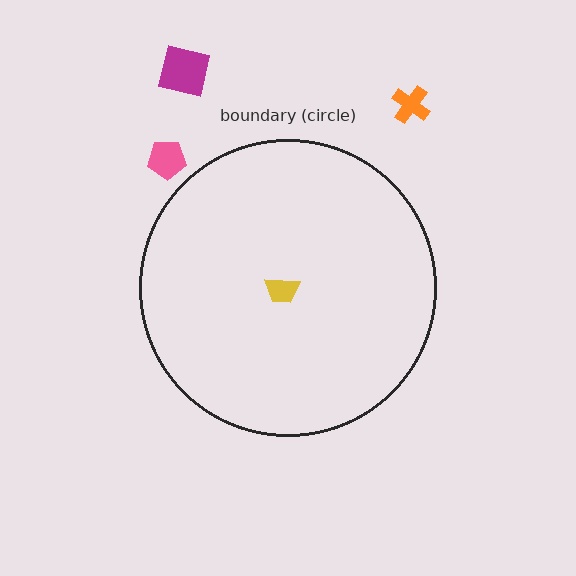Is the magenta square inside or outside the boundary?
Outside.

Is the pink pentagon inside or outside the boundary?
Outside.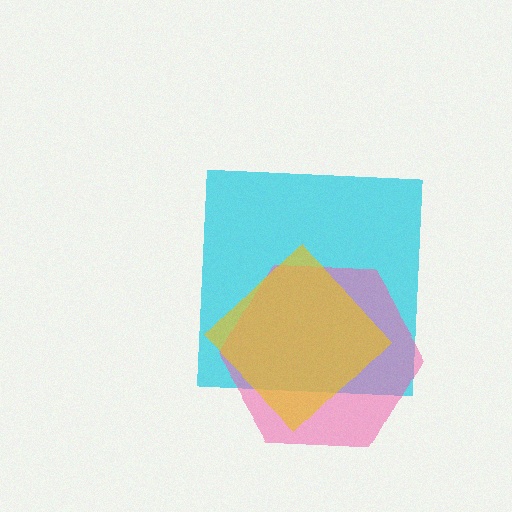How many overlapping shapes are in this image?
There are 3 overlapping shapes in the image.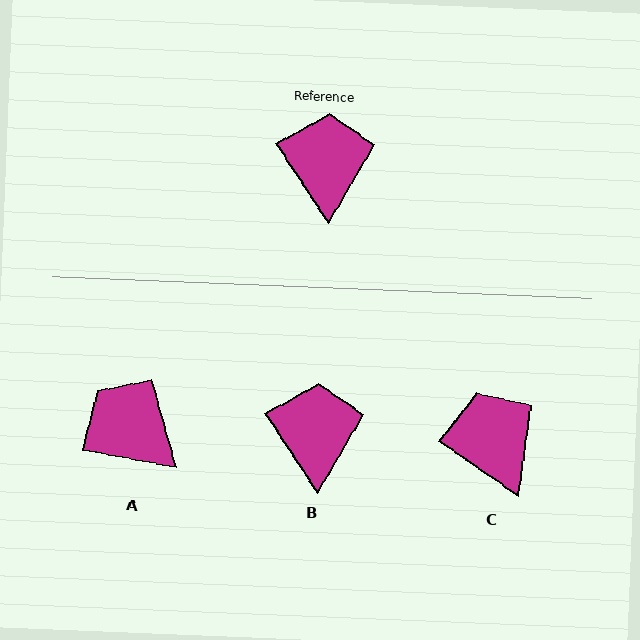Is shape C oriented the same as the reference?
No, it is off by about 22 degrees.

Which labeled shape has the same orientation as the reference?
B.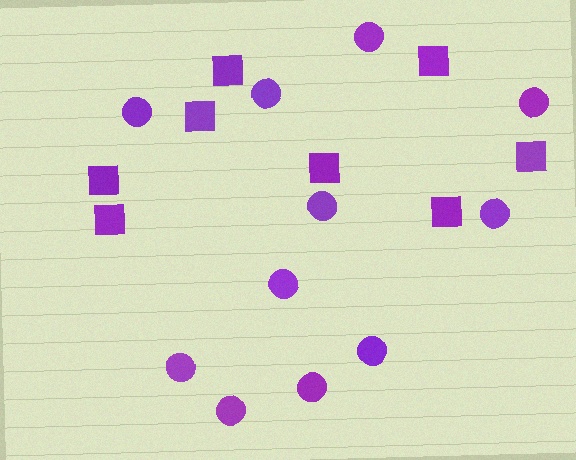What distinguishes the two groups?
There are 2 groups: one group of circles (11) and one group of squares (8).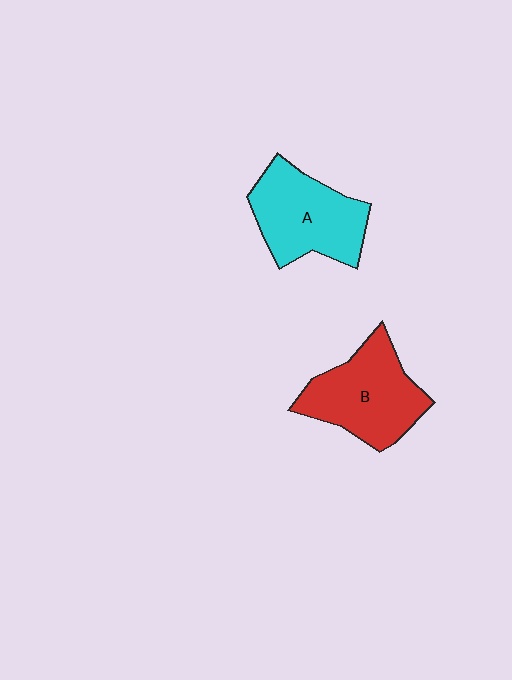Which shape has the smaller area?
Shape A (cyan).